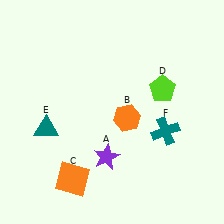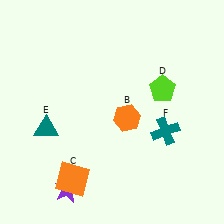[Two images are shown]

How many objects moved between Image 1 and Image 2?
1 object moved between the two images.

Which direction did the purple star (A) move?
The purple star (A) moved left.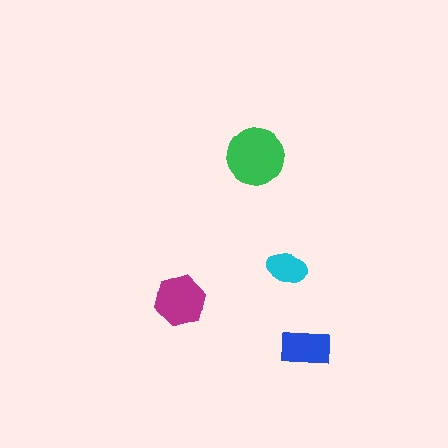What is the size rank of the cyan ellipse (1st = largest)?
4th.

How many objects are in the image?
There are 4 objects in the image.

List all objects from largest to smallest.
The green circle, the magenta hexagon, the blue rectangle, the cyan ellipse.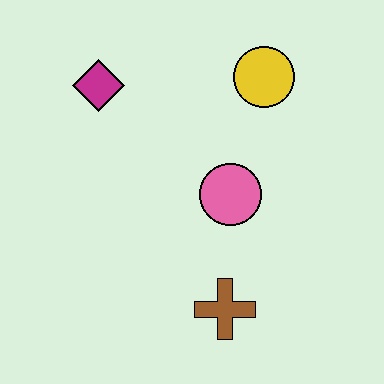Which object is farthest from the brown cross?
The magenta diamond is farthest from the brown cross.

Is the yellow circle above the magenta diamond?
Yes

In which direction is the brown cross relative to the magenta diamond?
The brown cross is below the magenta diamond.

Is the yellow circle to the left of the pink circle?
No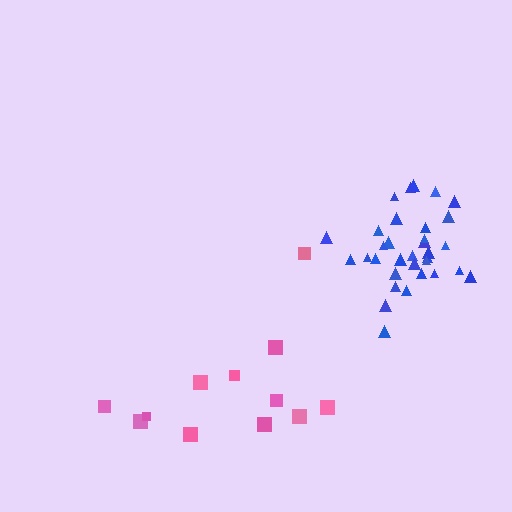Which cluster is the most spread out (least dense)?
Pink.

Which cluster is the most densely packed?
Blue.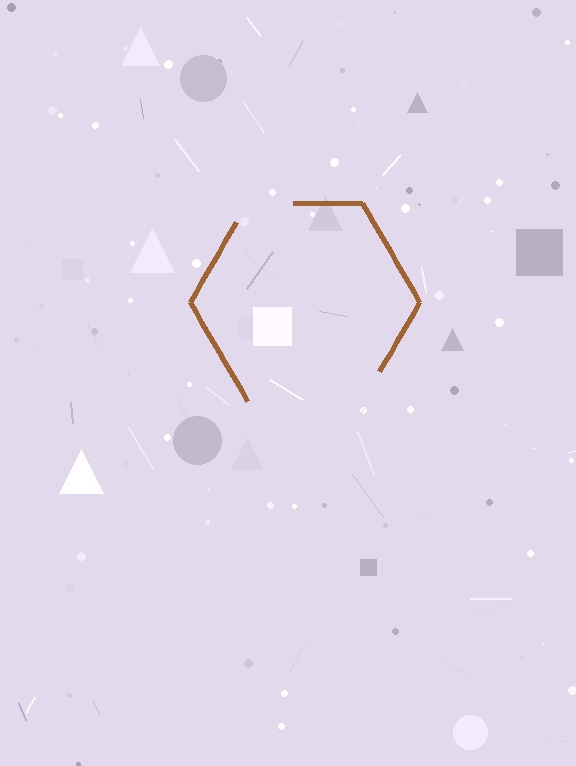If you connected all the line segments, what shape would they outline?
They would outline a hexagon.